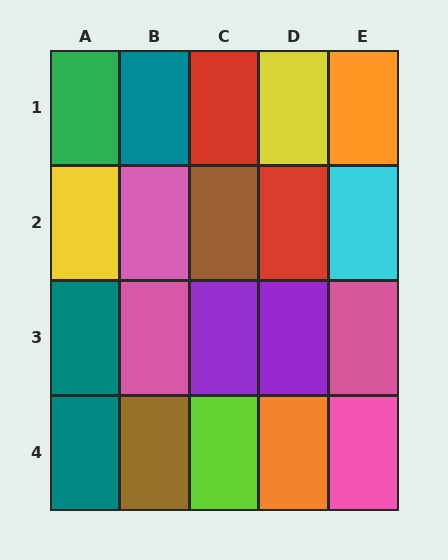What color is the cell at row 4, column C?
Lime.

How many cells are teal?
3 cells are teal.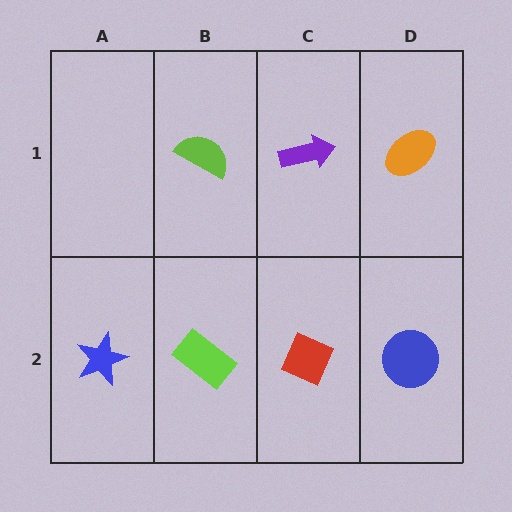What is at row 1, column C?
A purple arrow.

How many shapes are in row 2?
4 shapes.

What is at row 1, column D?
An orange ellipse.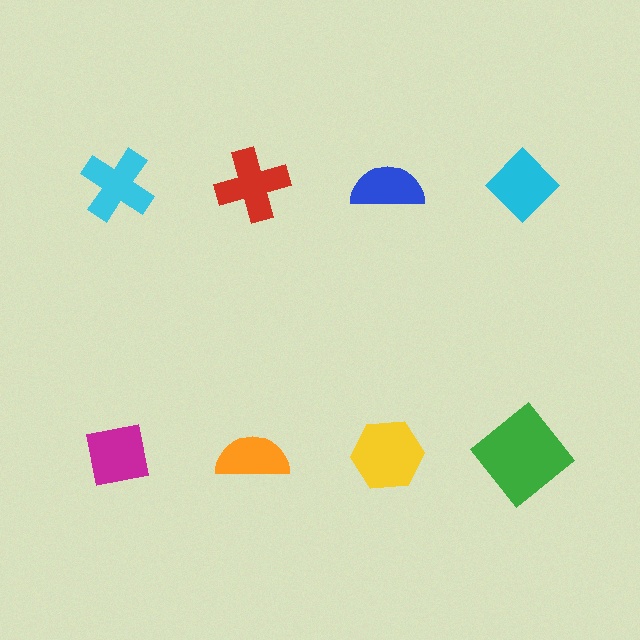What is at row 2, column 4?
A green diamond.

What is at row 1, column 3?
A blue semicircle.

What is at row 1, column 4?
A cyan diamond.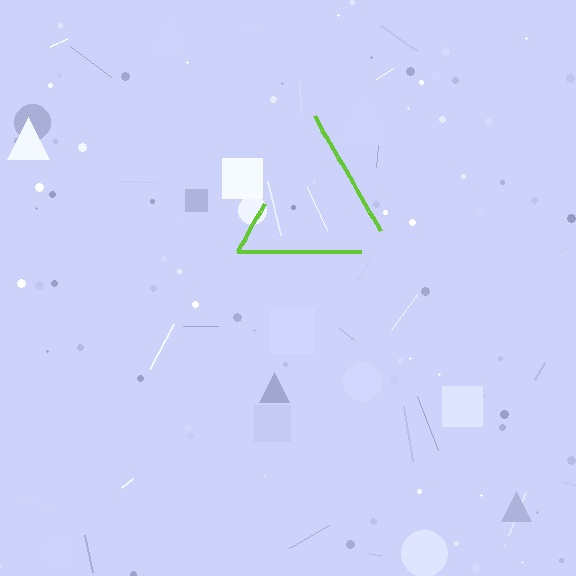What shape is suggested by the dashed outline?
The dashed outline suggests a triangle.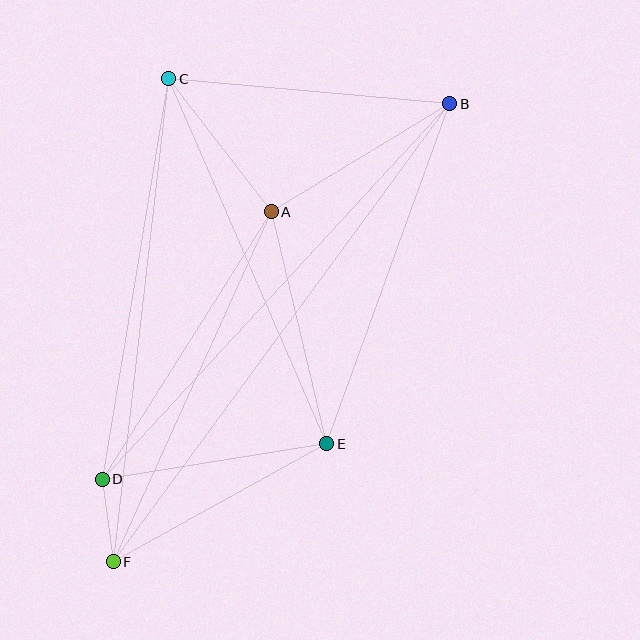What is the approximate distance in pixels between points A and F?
The distance between A and F is approximately 384 pixels.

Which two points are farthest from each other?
Points B and F are farthest from each other.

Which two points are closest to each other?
Points D and F are closest to each other.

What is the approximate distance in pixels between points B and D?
The distance between B and D is approximately 511 pixels.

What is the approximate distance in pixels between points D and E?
The distance between D and E is approximately 227 pixels.